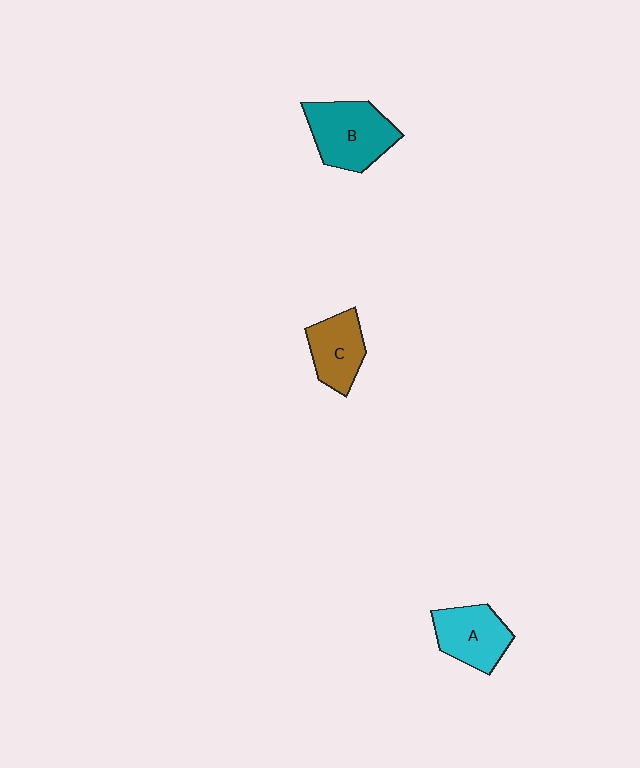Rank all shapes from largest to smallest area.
From largest to smallest: B (teal), A (cyan), C (brown).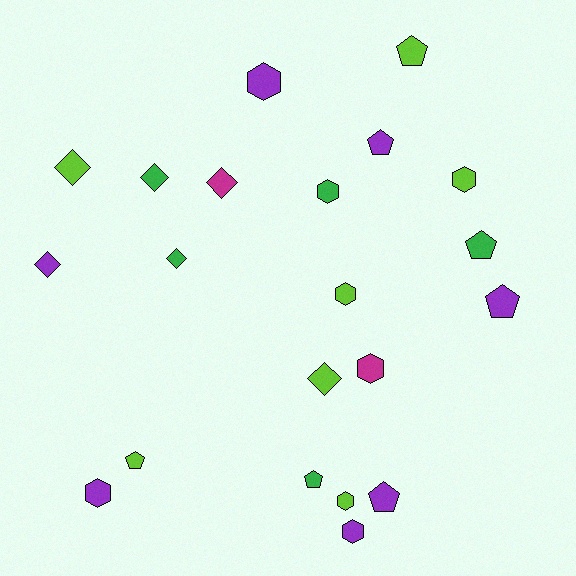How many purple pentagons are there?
There are 3 purple pentagons.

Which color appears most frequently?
Lime, with 7 objects.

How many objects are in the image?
There are 21 objects.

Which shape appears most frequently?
Hexagon, with 8 objects.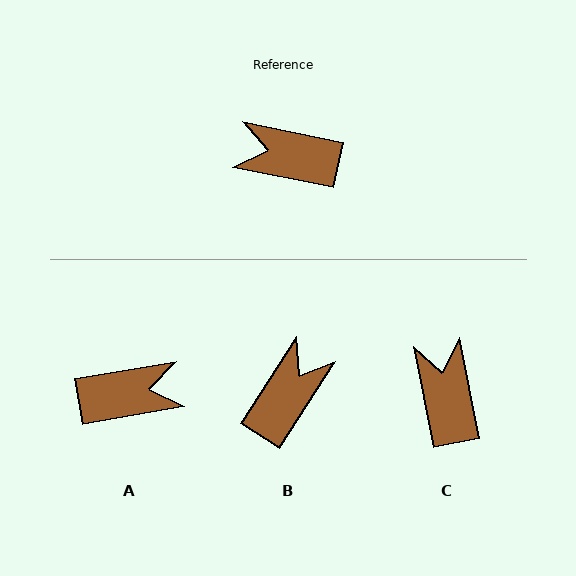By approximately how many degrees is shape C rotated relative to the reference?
Approximately 67 degrees clockwise.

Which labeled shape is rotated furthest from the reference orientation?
A, about 159 degrees away.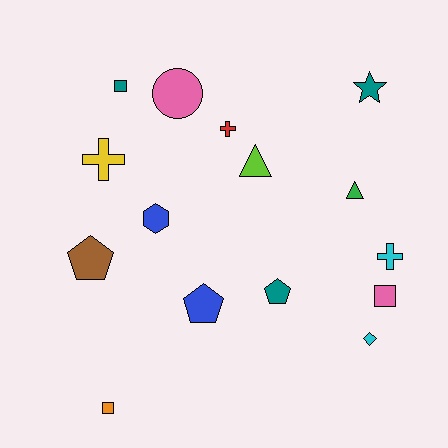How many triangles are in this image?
There are 2 triangles.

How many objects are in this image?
There are 15 objects.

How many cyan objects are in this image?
There are 2 cyan objects.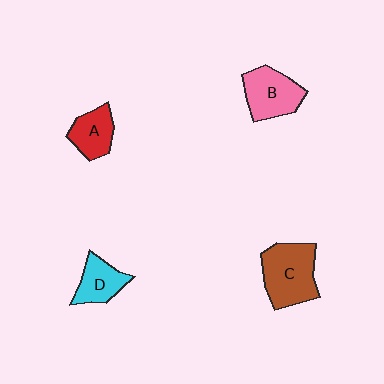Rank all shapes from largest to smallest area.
From largest to smallest: C (brown), B (pink), D (cyan), A (red).